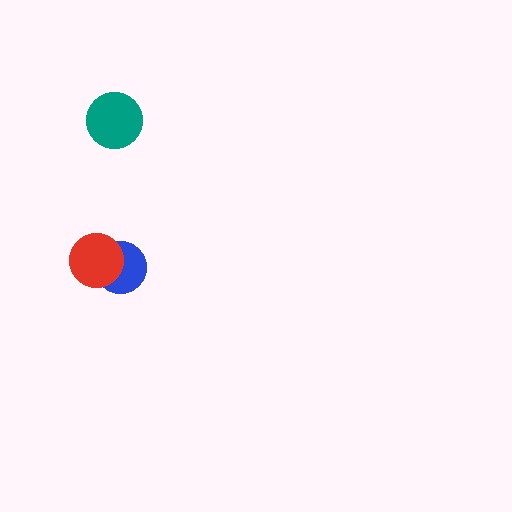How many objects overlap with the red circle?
1 object overlaps with the red circle.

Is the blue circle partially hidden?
Yes, it is partially covered by another shape.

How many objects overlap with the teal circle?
0 objects overlap with the teal circle.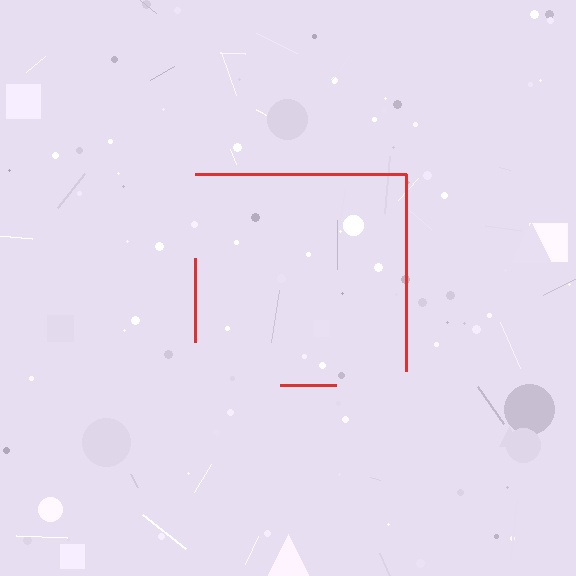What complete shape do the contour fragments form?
The contour fragments form a square.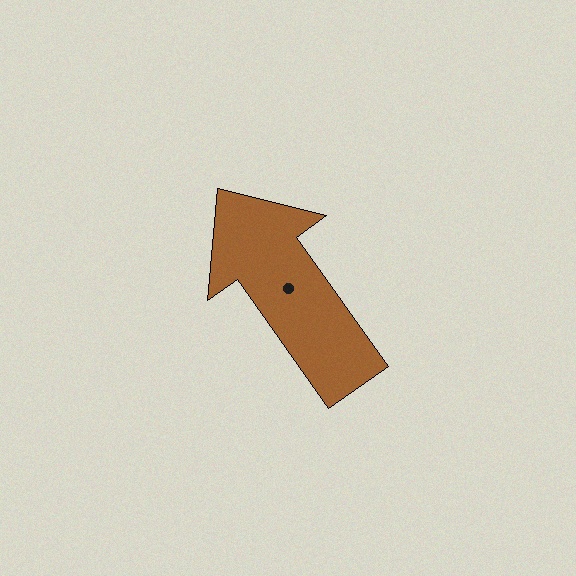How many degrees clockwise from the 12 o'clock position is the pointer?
Approximately 325 degrees.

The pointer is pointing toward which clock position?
Roughly 11 o'clock.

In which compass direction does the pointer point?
Northwest.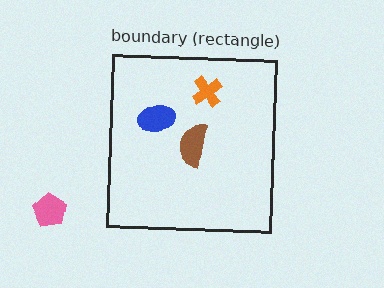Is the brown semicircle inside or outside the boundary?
Inside.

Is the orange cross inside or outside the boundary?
Inside.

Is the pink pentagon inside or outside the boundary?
Outside.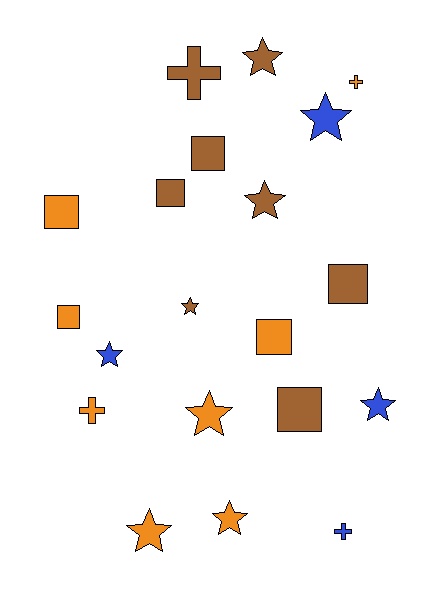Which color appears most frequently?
Brown, with 8 objects.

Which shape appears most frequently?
Star, with 9 objects.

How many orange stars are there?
There are 3 orange stars.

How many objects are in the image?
There are 20 objects.